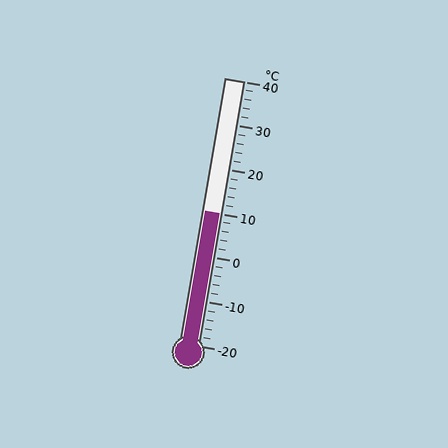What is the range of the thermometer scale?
The thermometer scale ranges from -20°C to 40°C.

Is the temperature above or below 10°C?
The temperature is at 10°C.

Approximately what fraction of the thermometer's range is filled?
The thermometer is filled to approximately 50% of its range.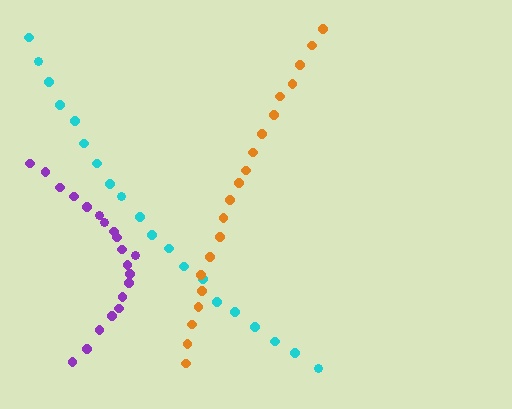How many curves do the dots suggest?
There are 3 distinct paths.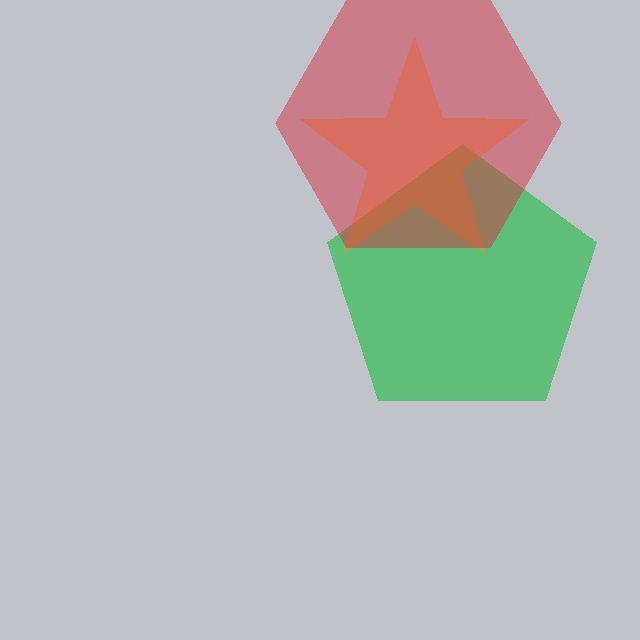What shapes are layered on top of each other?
The layered shapes are: a green pentagon, an orange star, a red hexagon.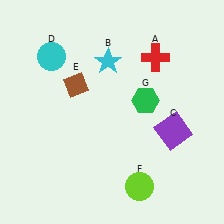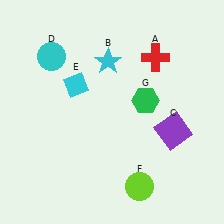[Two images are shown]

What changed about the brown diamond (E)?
In Image 1, E is brown. In Image 2, it changed to cyan.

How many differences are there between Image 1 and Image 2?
There is 1 difference between the two images.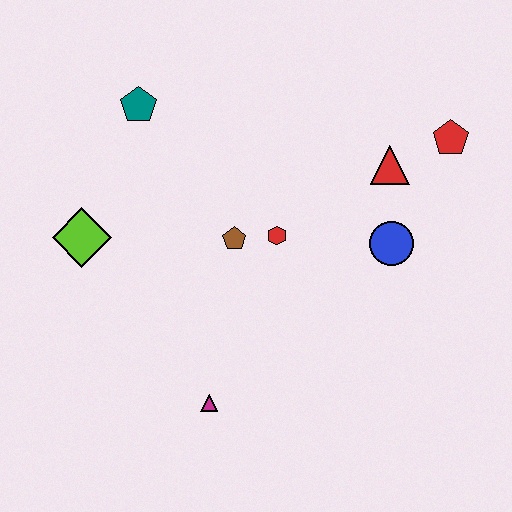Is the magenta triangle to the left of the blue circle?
Yes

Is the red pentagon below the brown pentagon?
No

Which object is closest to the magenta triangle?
The brown pentagon is closest to the magenta triangle.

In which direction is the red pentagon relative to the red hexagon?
The red pentagon is to the right of the red hexagon.